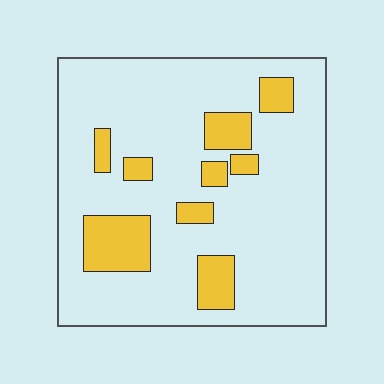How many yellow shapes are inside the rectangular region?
9.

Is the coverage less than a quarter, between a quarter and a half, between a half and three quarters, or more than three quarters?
Less than a quarter.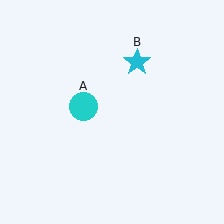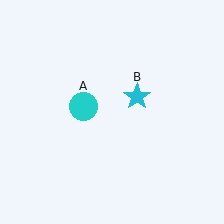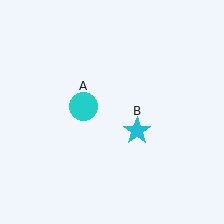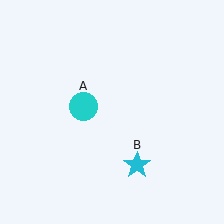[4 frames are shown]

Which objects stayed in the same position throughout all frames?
Cyan circle (object A) remained stationary.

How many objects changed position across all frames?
1 object changed position: cyan star (object B).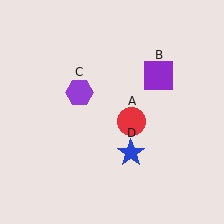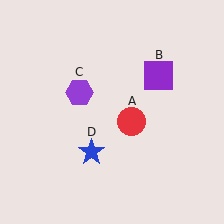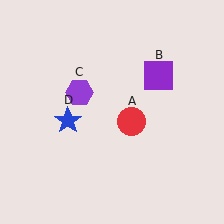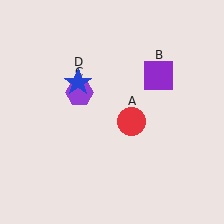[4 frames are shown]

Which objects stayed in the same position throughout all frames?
Red circle (object A) and purple square (object B) and purple hexagon (object C) remained stationary.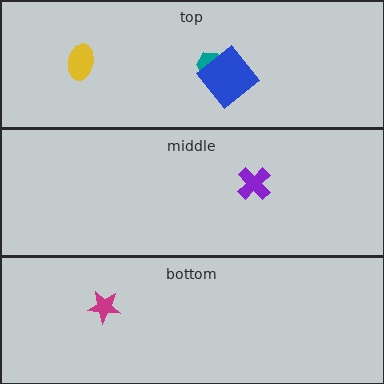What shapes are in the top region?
The teal hexagon, the blue diamond, the yellow ellipse.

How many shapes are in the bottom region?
1.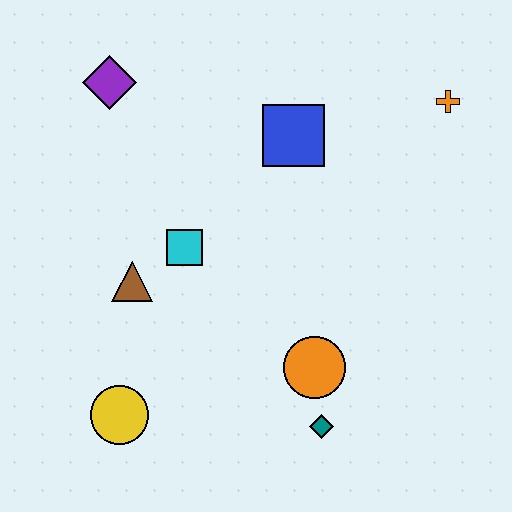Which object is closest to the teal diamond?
The orange circle is closest to the teal diamond.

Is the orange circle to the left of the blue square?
No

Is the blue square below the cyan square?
No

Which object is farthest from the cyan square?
The orange cross is farthest from the cyan square.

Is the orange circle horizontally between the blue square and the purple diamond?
No